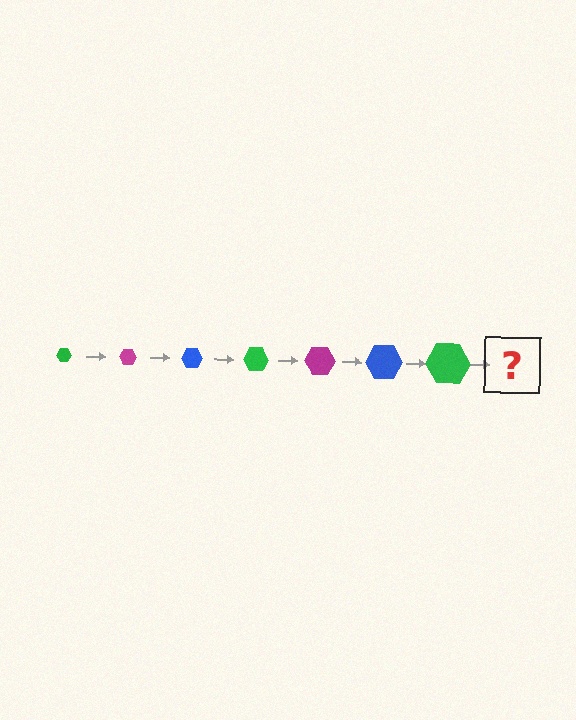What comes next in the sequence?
The next element should be a magenta hexagon, larger than the previous one.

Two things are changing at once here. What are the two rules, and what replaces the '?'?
The two rules are that the hexagon grows larger each step and the color cycles through green, magenta, and blue. The '?' should be a magenta hexagon, larger than the previous one.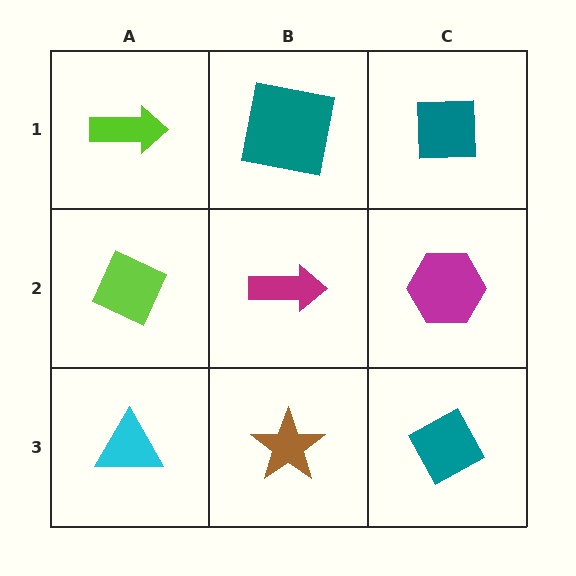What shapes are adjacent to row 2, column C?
A teal square (row 1, column C), a teal diamond (row 3, column C), a magenta arrow (row 2, column B).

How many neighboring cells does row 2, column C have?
3.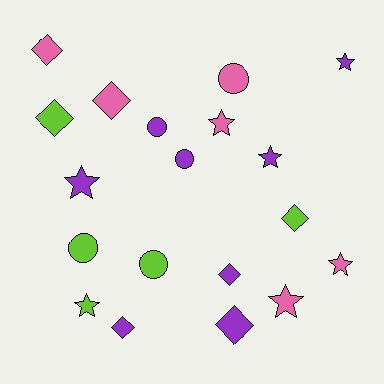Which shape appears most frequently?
Star, with 7 objects.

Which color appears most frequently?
Purple, with 8 objects.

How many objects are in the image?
There are 19 objects.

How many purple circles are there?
There are 2 purple circles.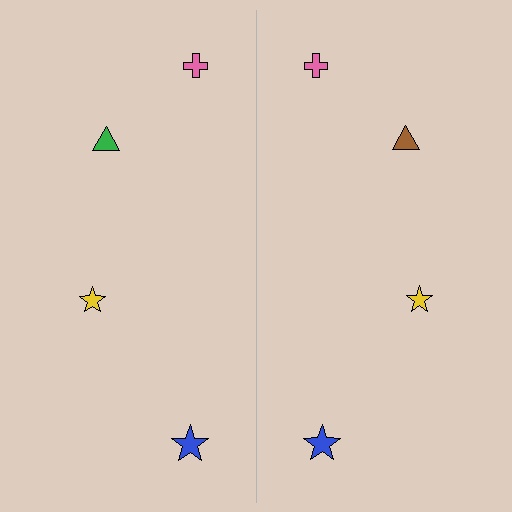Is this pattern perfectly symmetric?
No, the pattern is not perfectly symmetric. The brown triangle on the right side breaks the symmetry — its mirror counterpart is green.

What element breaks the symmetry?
The brown triangle on the right side breaks the symmetry — its mirror counterpart is green.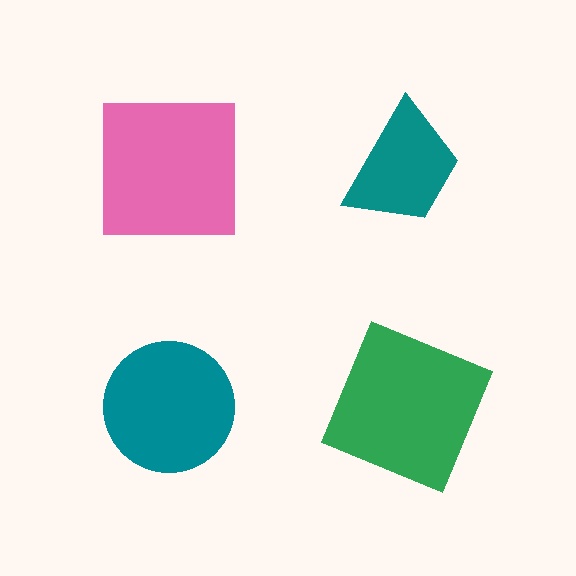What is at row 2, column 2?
A green square.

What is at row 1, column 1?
A pink square.